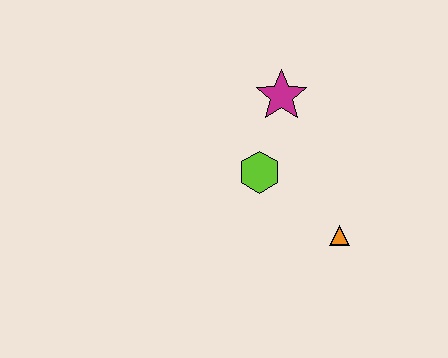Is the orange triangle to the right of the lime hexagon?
Yes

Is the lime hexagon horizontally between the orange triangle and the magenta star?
No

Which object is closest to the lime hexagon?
The magenta star is closest to the lime hexagon.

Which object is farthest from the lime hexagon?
The orange triangle is farthest from the lime hexagon.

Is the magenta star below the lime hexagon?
No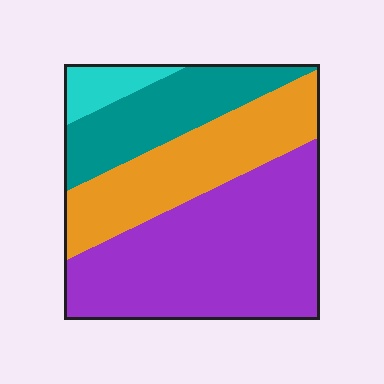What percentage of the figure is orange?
Orange covers 27% of the figure.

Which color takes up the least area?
Cyan, at roughly 5%.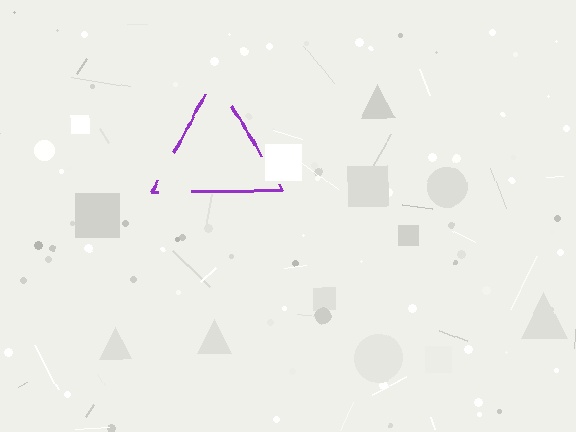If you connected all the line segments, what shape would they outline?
They would outline a triangle.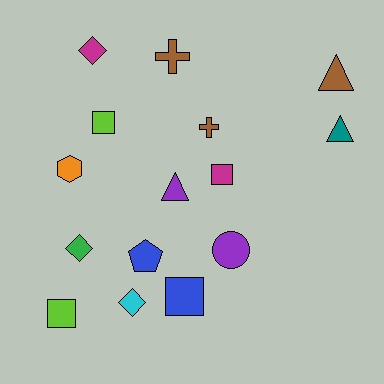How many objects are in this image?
There are 15 objects.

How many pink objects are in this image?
There are no pink objects.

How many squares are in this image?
There are 4 squares.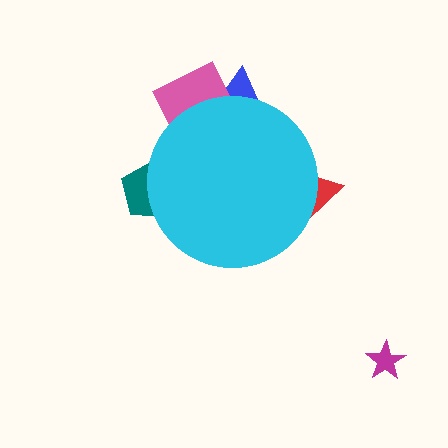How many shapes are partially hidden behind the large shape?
4 shapes are partially hidden.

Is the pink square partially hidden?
Yes, the pink square is partially hidden behind the cyan circle.